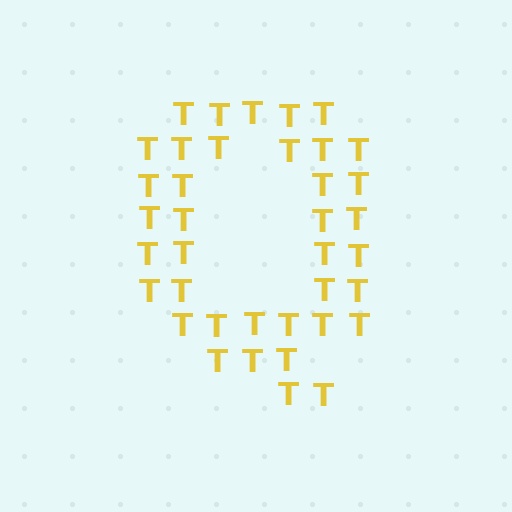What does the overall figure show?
The overall figure shows the letter Q.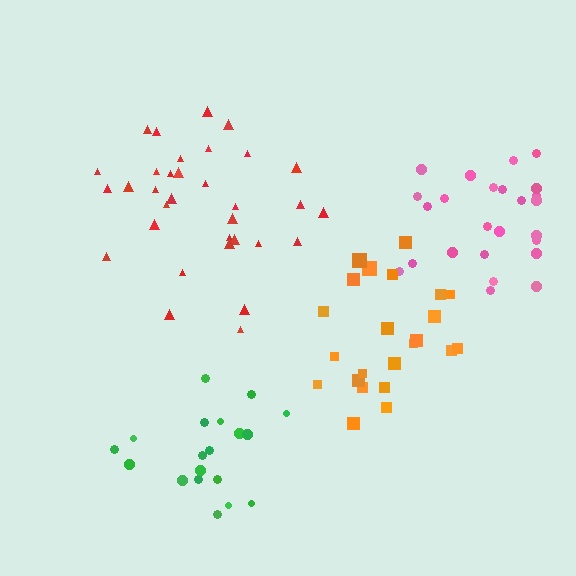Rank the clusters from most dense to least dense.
pink, green, red, orange.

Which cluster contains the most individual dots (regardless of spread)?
Red (33).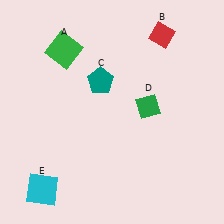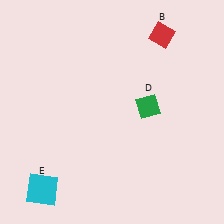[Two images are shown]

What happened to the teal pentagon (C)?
The teal pentagon (C) was removed in Image 2. It was in the top-left area of Image 1.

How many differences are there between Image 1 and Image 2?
There are 2 differences between the two images.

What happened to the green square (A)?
The green square (A) was removed in Image 2. It was in the top-left area of Image 1.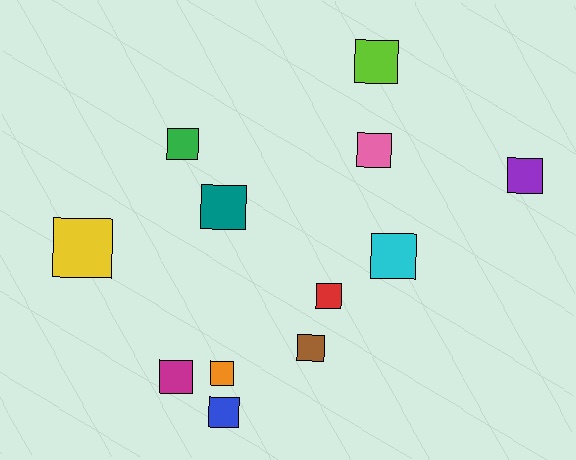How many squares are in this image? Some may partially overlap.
There are 12 squares.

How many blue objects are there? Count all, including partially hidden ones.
There is 1 blue object.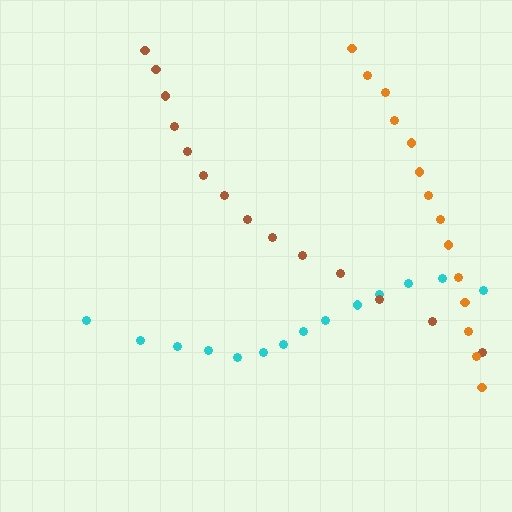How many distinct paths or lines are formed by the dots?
There are 3 distinct paths.